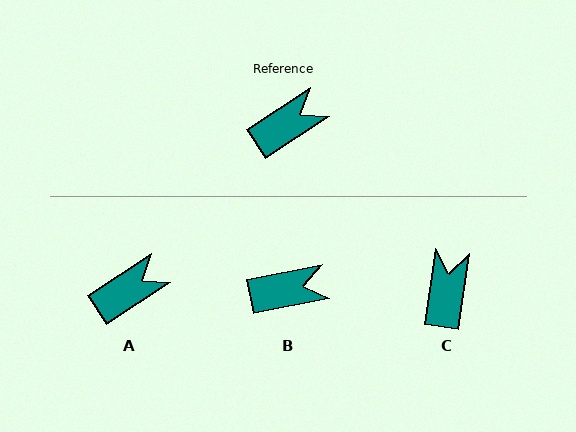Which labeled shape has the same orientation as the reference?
A.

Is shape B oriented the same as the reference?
No, it is off by about 22 degrees.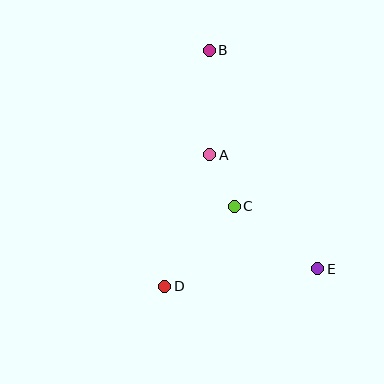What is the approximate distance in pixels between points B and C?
The distance between B and C is approximately 158 pixels.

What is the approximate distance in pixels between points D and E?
The distance between D and E is approximately 154 pixels.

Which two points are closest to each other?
Points A and C are closest to each other.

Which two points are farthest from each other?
Points B and E are farthest from each other.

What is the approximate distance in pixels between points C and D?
The distance between C and D is approximately 106 pixels.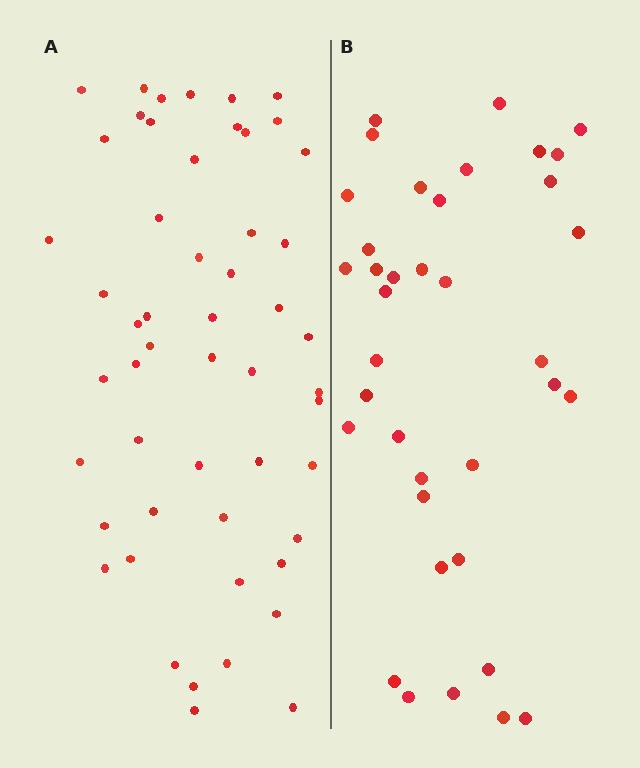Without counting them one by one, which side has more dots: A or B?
Region A (the left region) has more dots.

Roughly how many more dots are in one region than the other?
Region A has approximately 15 more dots than region B.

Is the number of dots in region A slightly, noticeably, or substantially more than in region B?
Region A has noticeably more, but not dramatically so. The ratio is roughly 1.4 to 1.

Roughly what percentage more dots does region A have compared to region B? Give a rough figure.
About 40% more.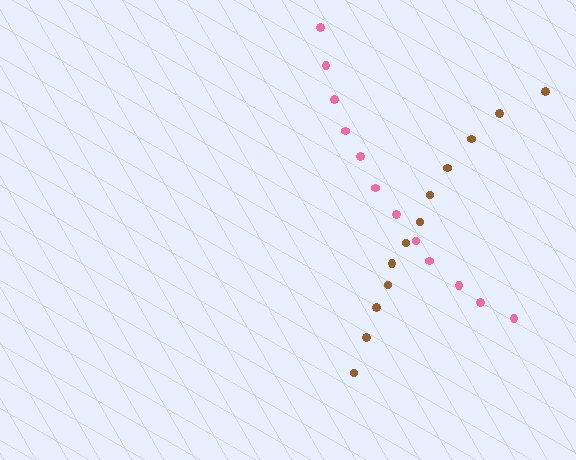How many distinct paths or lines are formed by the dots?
There are 2 distinct paths.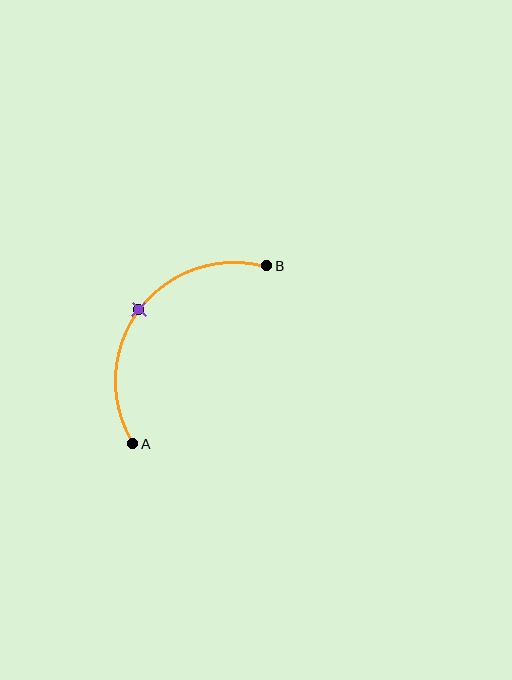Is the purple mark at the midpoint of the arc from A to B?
Yes. The purple mark lies on the arc at equal arc-length from both A and B — it is the arc midpoint.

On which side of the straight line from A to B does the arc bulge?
The arc bulges above and to the left of the straight line connecting A and B.